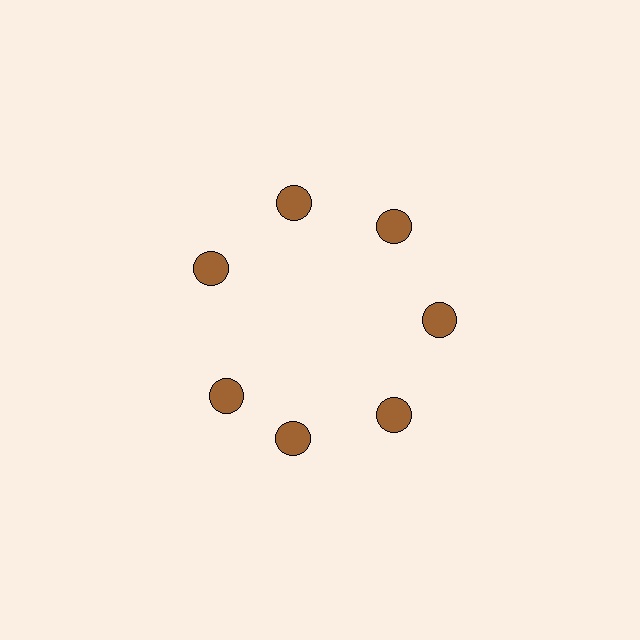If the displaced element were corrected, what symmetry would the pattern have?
It would have 7-fold rotational symmetry — the pattern would map onto itself every 51 degrees.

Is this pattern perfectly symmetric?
No. The 7 brown circles are arranged in a ring, but one element near the 8 o'clock position is rotated out of alignment along the ring, breaking the 7-fold rotational symmetry.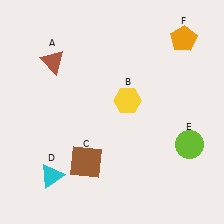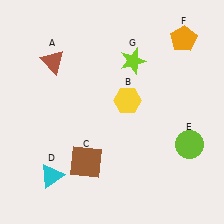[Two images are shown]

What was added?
A lime star (G) was added in Image 2.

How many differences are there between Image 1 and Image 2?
There is 1 difference between the two images.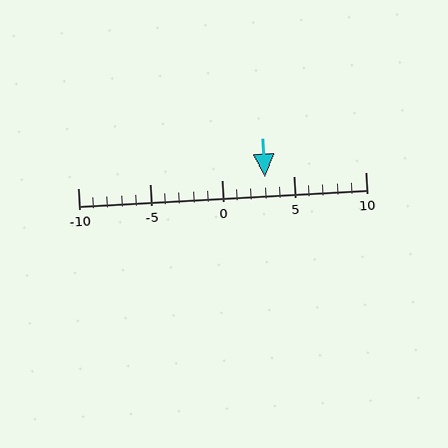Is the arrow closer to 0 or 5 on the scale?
The arrow is closer to 5.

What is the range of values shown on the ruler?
The ruler shows values from -10 to 10.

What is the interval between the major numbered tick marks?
The major tick marks are spaced 5 units apart.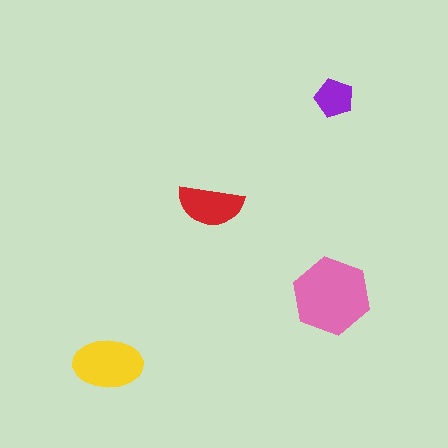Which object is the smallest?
The purple pentagon.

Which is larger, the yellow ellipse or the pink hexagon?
The pink hexagon.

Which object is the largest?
The pink hexagon.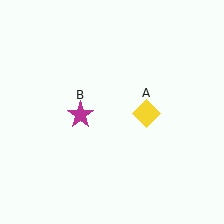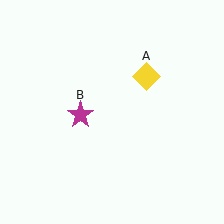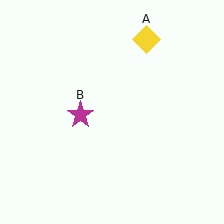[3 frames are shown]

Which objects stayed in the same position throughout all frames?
Magenta star (object B) remained stationary.